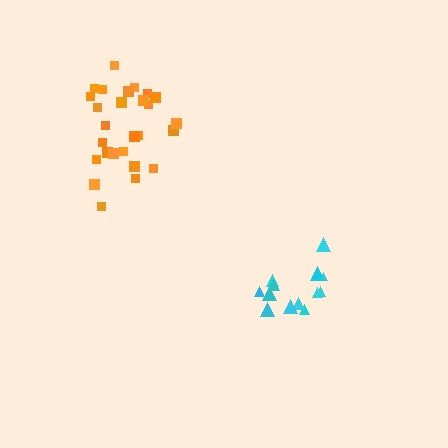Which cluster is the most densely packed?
Orange.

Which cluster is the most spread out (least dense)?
Cyan.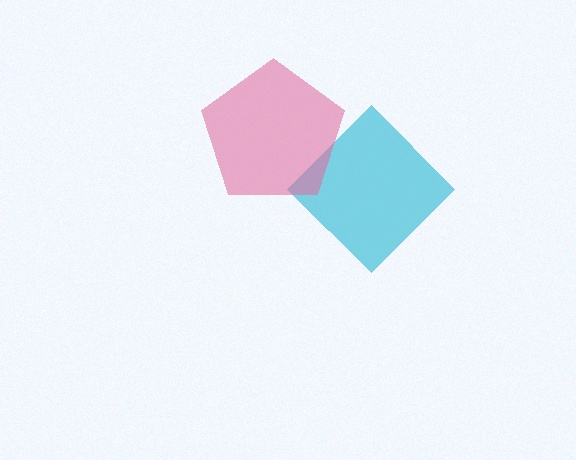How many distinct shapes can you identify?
There are 2 distinct shapes: a cyan diamond, a pink pentagon.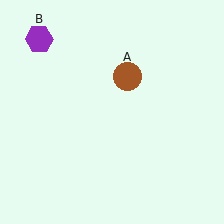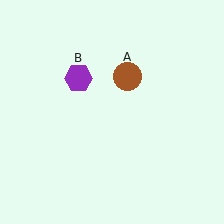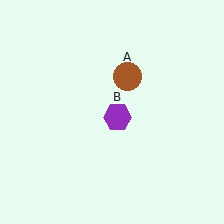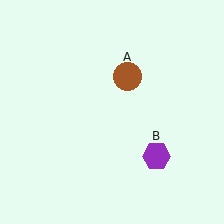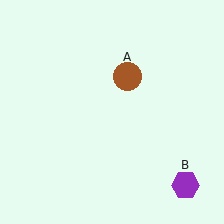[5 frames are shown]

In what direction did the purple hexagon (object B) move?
The purple hexagon (object B) moved down and to the right.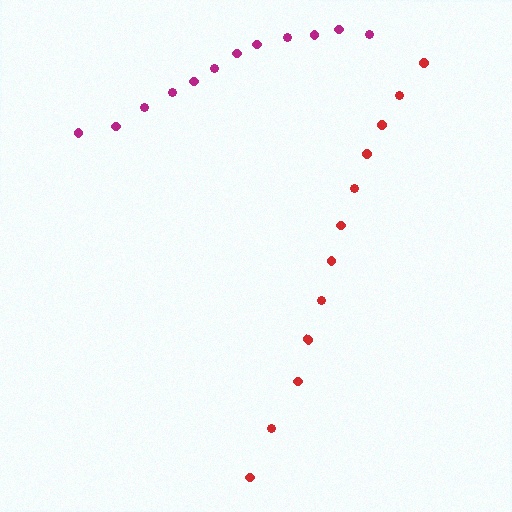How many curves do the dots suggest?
There are 2 distinct paths.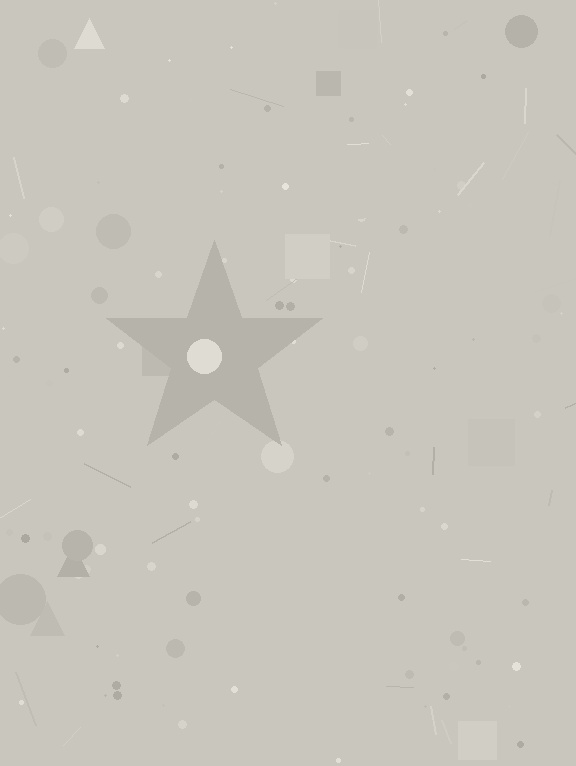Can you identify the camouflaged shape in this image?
The camouflaged shape is a star.